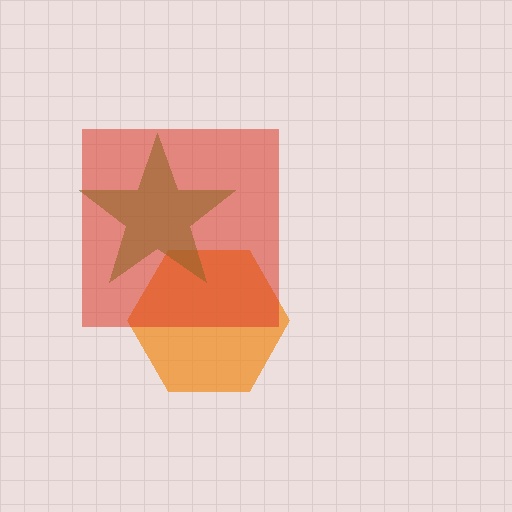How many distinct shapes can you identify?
There are 3 distinct shapes: an orange hexagon, a red square, a brown star.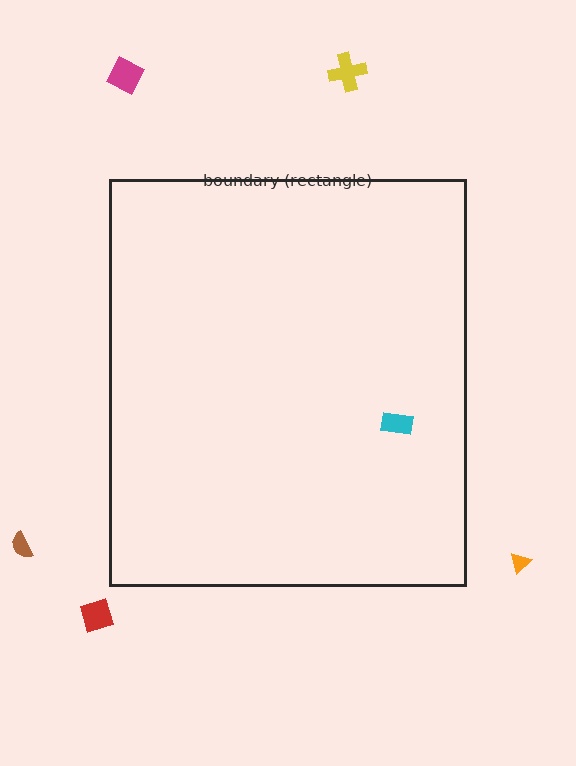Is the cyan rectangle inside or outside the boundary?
Inside.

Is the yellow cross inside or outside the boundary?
Outside.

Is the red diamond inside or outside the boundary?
Outside.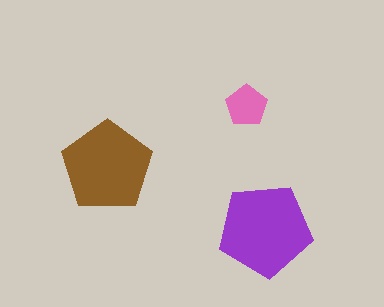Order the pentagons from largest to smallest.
the purple one, the brown one, the pink one.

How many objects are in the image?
There are 3 objects in the image.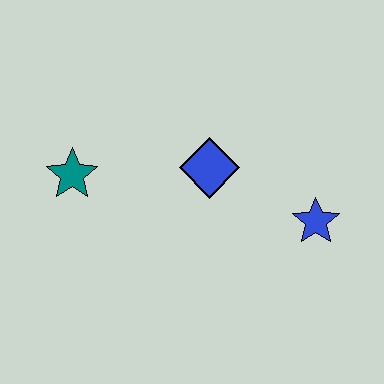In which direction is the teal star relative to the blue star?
The teal star is to the left of the blue star.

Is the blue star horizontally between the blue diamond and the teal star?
No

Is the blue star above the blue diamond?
No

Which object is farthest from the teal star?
The blue star is farthest from the teal star.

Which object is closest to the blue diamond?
The blue star is closest to the blue diamond.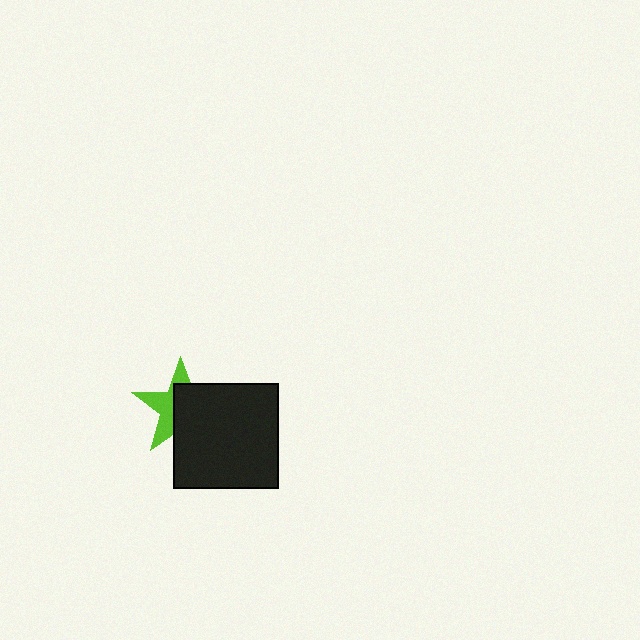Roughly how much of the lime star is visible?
A small part of it is visible (roughly 44%).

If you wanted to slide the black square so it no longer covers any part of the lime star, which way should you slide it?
Slide it toward the lower-right — that is the most direct way to separate the two shapes.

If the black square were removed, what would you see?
You would see the complete lime star.